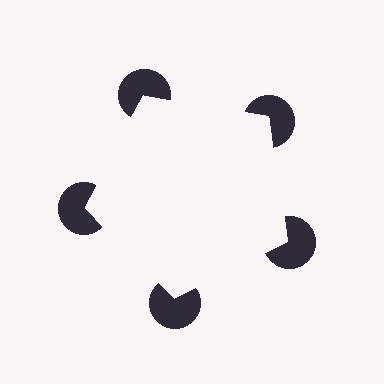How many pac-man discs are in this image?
There are 5 — one at each vertex of the illusory pentagon.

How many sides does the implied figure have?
5 sides.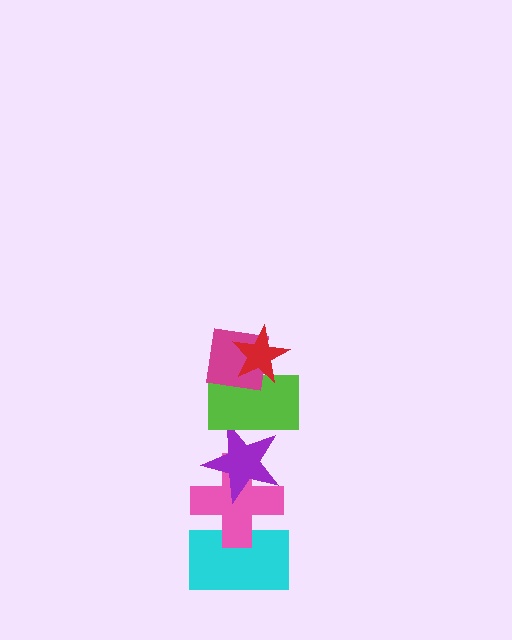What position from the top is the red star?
The red star is 1st from the top.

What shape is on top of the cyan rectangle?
The pink cross is on top of the cyan rectangle.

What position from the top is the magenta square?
The magenta square is 2nd from the top.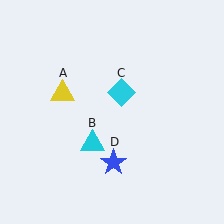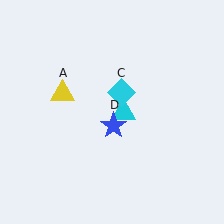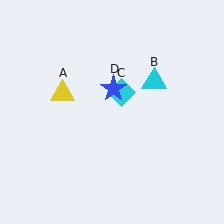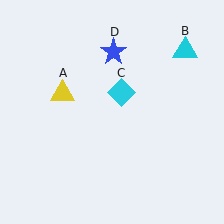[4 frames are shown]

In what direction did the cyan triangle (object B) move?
The cyan triangle (object B) moved up and to the right.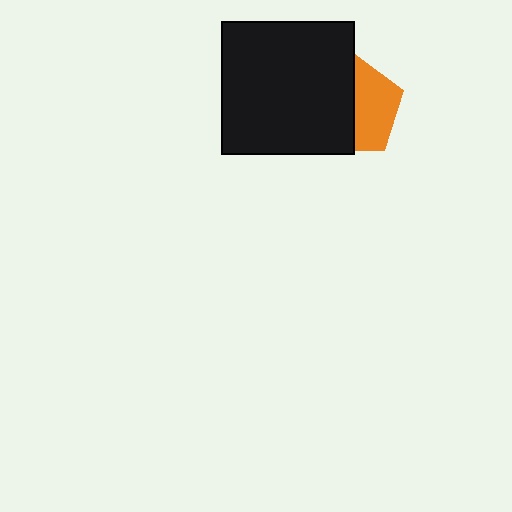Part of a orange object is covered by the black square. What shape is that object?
It is a pentagon.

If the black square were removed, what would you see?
You would see the complete orange pentagon.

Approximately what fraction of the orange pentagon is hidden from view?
Roughly 54% of the orange pentagon is hidden behind the black square.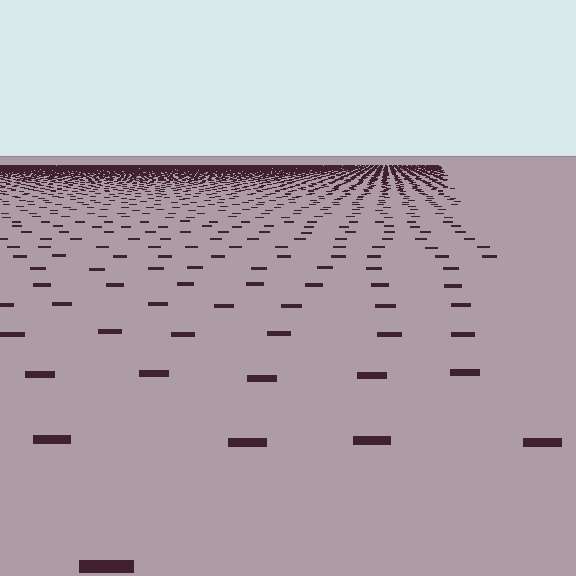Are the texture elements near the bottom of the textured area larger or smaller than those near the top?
Larger. Near the bottom, elements are closer to the viewer and appear at a bigger on-screen size.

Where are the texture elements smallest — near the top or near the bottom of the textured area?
Near the top.